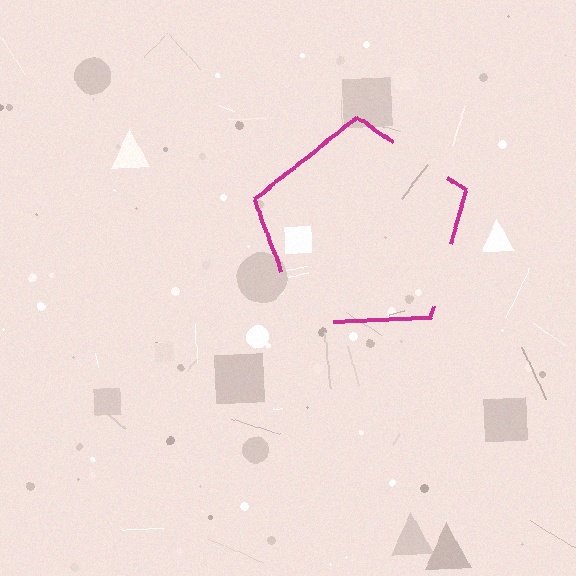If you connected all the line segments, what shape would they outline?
They would outline a pentagon.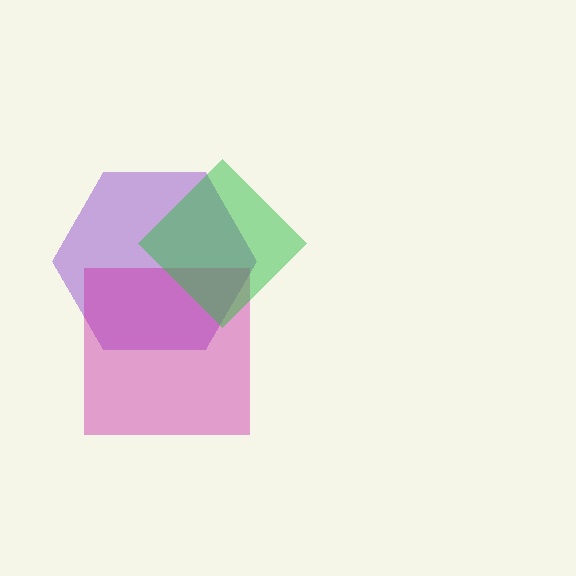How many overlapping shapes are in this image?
There are 3 overlapping shapes in the image.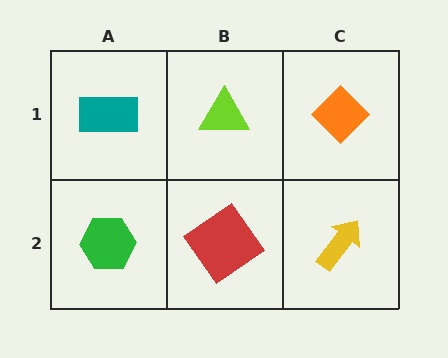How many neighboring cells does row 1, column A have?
2.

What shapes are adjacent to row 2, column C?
An orange diamond (row 1, column C), a red diamond (row 2, column B).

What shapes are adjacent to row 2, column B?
A lime triangle (row 1, column B), a green hexagon (row 2, column A), a yellow arrow (row 2, column C).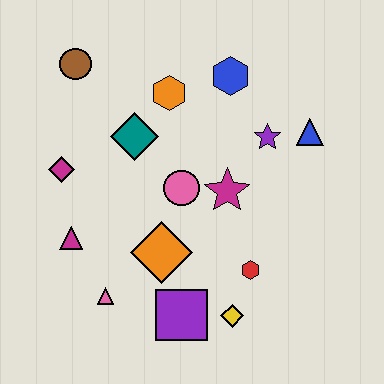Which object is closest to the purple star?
The blue triangle is closest to the purple star.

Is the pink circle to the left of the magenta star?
Yes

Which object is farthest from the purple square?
The brown circle is farthest from the purple square.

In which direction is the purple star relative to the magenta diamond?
The purple star is to the right of the magenta diamond.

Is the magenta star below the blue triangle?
Yes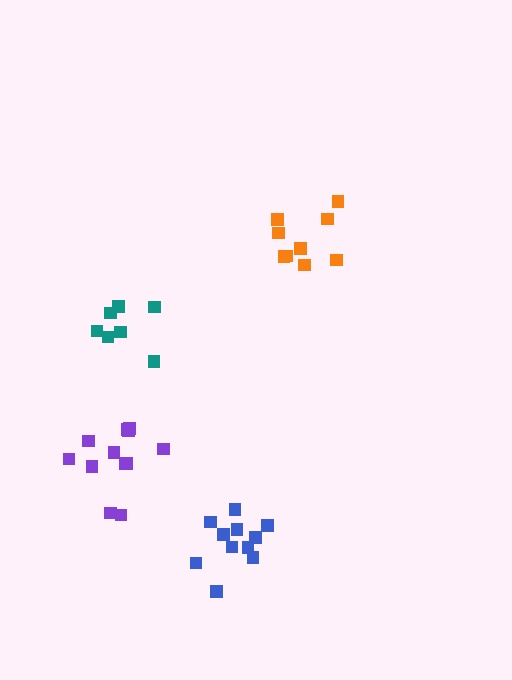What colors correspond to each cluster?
The clusters are colored: orange, purple, blue, teal.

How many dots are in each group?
Group 1: 9 dots, Group 2: 12 dots, Group 3: 11 dots, Group 4: 7 dots (39 total).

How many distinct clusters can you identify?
There are 4 distinct clusters.